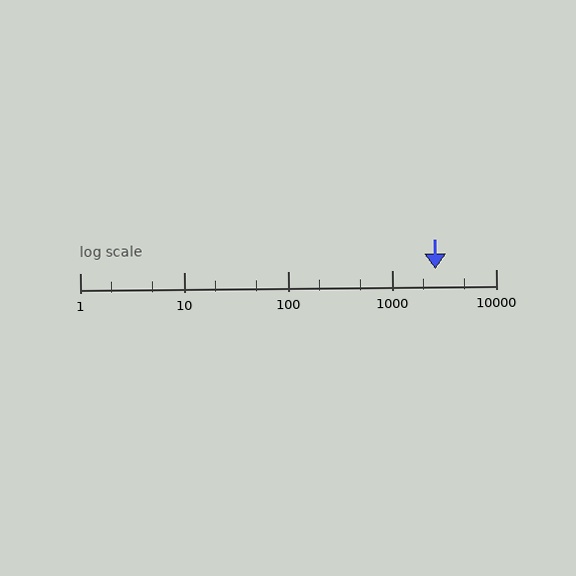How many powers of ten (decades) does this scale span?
The scale spans 4 decades, from 1 to 10000.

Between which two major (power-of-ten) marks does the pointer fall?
The pointer is between 1000 and 10000.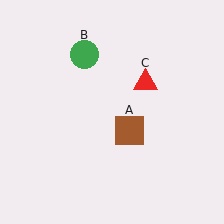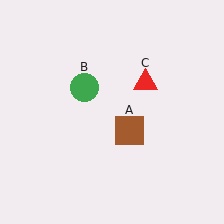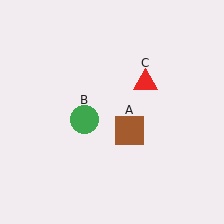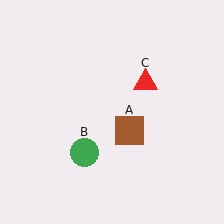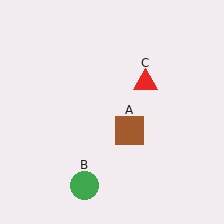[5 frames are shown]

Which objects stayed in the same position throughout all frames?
Brown square (object A) and red triangle (object C) remained stationary.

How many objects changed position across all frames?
1 object changed position: green circle (object B).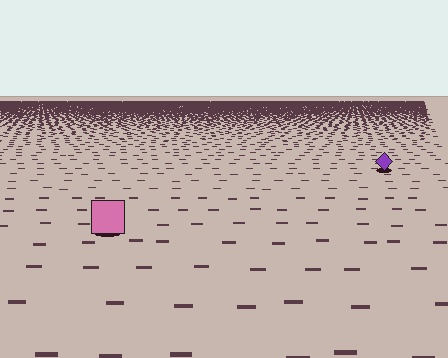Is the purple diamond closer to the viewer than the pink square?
No. The pink square is closer — you can tell from the texture gradient: the ground texture is coarser near it.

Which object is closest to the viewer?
The pink square is closest. The texture marks near it are larger and more spread out.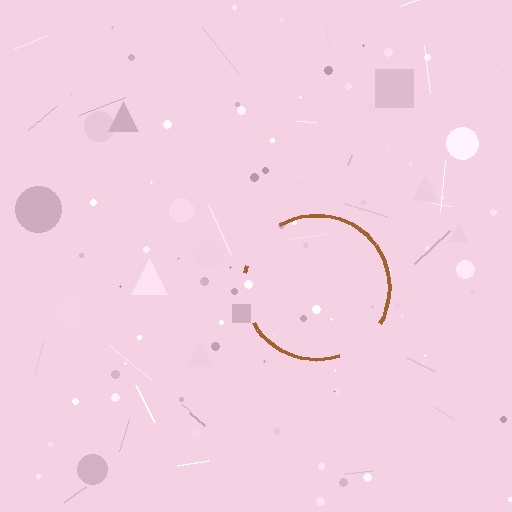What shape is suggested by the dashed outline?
The dashed outline suggests a circle.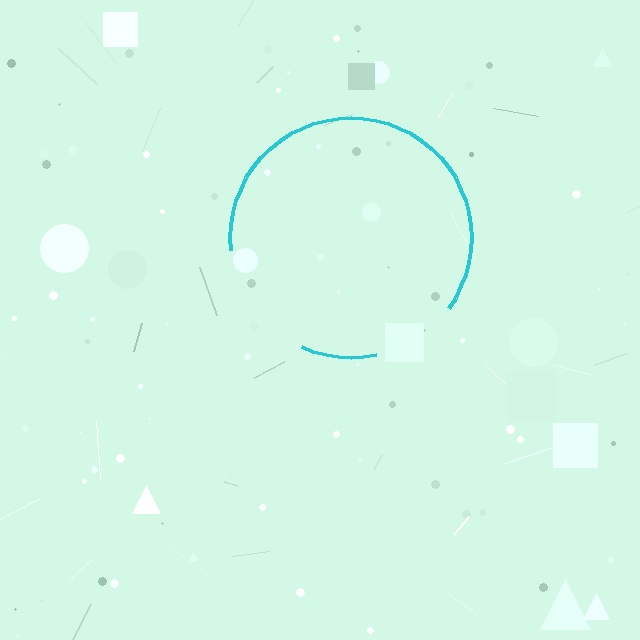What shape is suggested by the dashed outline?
The dashed outline suggests a circle.